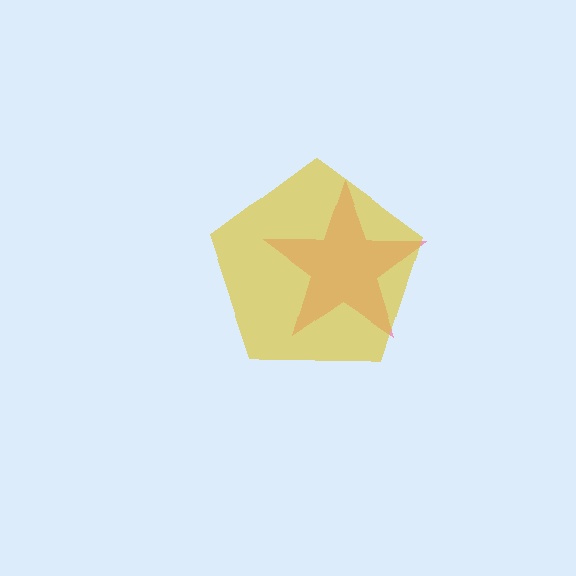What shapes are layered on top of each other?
The layered shapes are: a pink star, a yellow pentagon.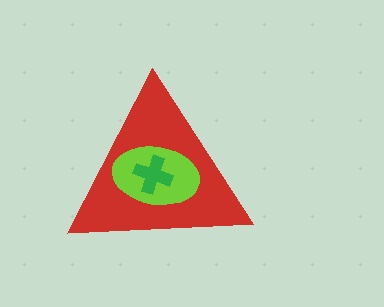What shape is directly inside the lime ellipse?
The green cross.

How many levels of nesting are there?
3.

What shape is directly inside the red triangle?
The lime ellipse.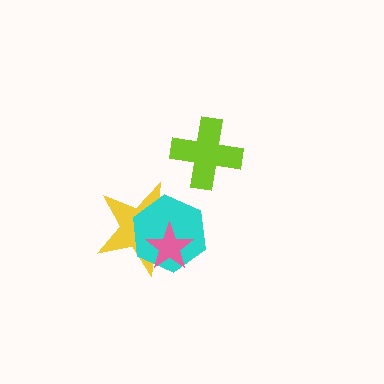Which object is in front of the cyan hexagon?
The pink star is in front of the cyan hexagon.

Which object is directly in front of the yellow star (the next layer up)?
The cyan hexagon is directly in front of the yellow star.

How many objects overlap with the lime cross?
0 objects overlap with the lime cross.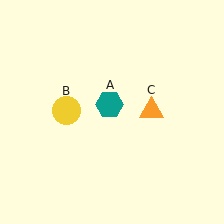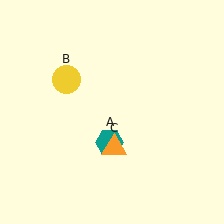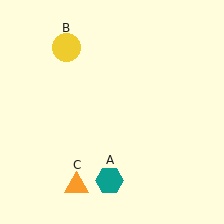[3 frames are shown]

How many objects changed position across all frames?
3 objects changed position: teal hexagon (object A), yellow circle (object B), orange triangle (object C).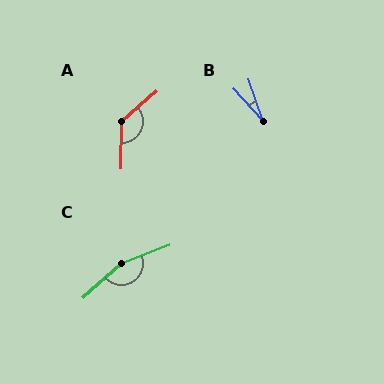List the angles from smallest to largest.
B (24°), A (131°), C (159°).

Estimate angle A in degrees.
Approximately 131 degrees.